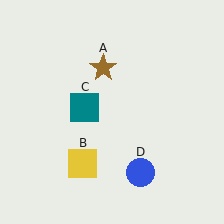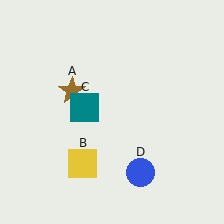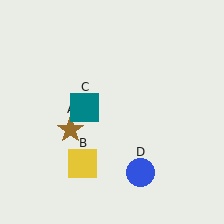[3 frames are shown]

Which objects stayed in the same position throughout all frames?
Yellow square (object B) and teal square (object C) and blue circle (object D) remained stationary.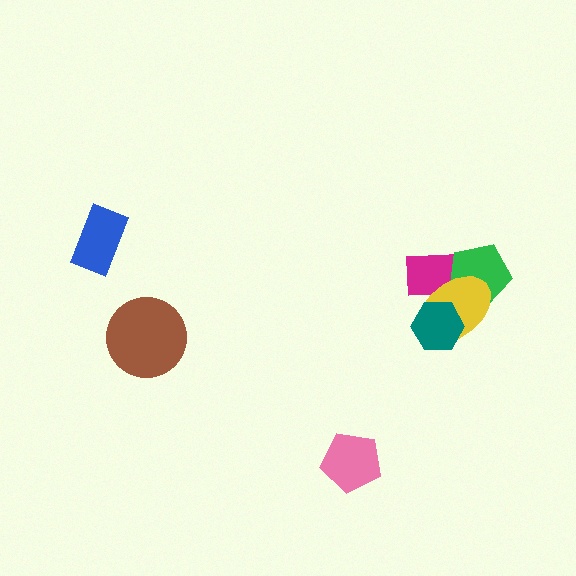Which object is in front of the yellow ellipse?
The teal hexagon is in front of the yellow ellipse.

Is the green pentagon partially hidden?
Yes, it is partially covered by another shape.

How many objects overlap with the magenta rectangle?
3 objects overlap with the magenta rectangle.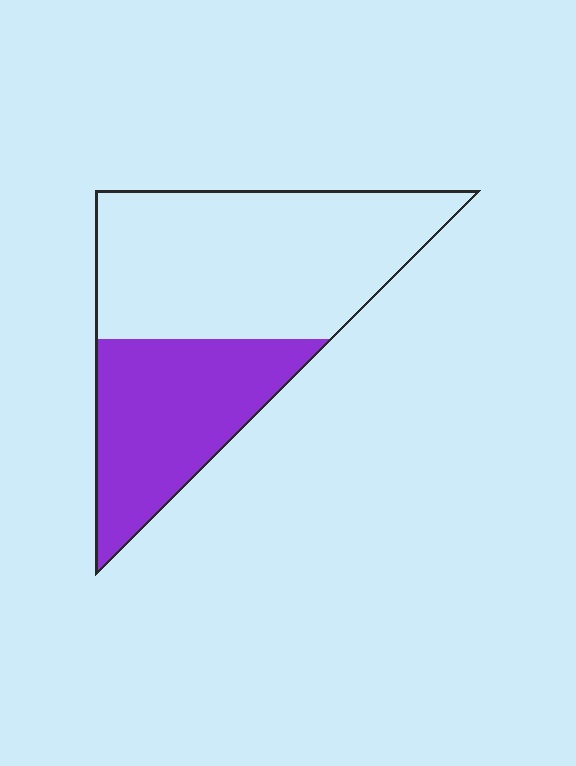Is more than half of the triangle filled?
No.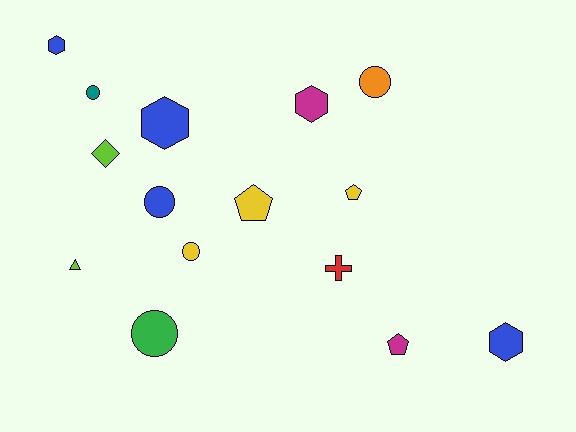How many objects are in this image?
There are 15 objects.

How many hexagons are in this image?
There are 4 hexagons.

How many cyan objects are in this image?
There are no cyan objects.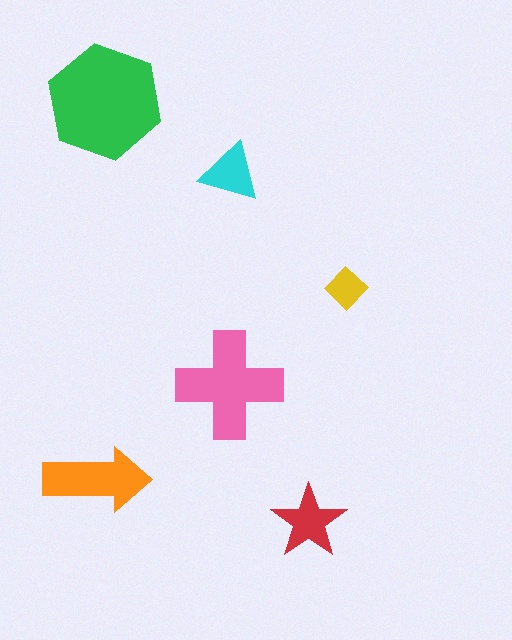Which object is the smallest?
The yellow diamond.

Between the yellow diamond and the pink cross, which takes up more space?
The pink cross.